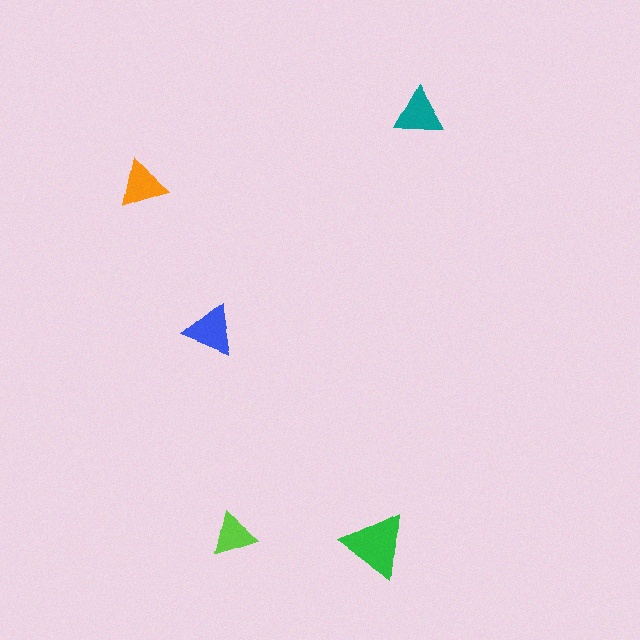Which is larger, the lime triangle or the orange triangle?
The orange one.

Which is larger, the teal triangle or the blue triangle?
The blue one.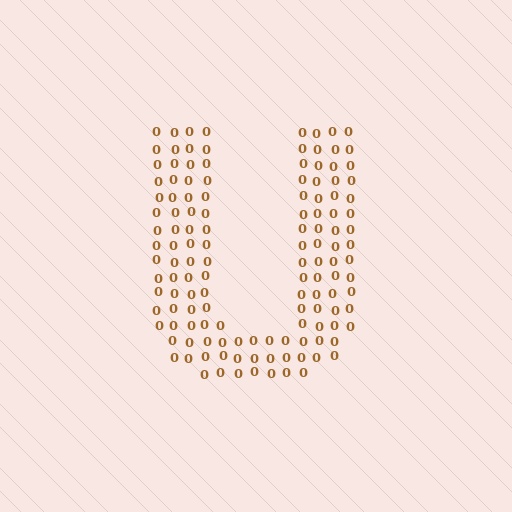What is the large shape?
The large shape is the letter U.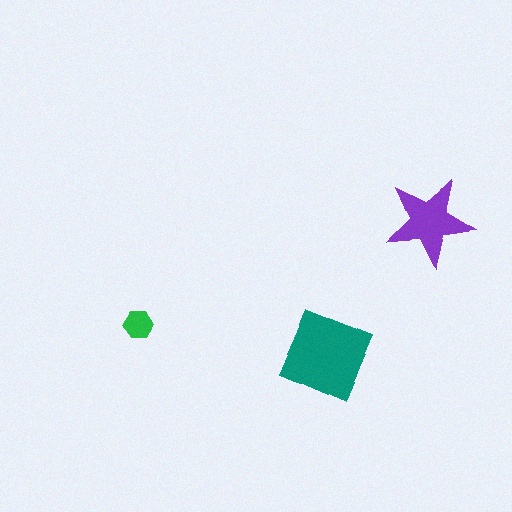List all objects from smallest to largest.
The green hexagon, the purple star, the teal square.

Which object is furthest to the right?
The purple star is rightmost.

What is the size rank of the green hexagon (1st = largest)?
3rd.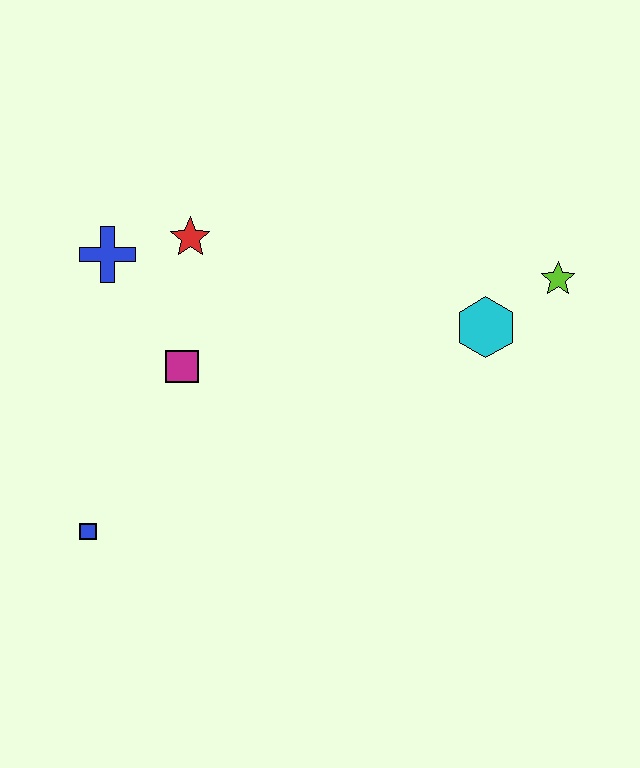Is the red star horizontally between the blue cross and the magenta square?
No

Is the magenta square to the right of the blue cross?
Yes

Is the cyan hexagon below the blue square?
No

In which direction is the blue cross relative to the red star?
The blue cross is to the left of the red star.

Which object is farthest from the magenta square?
The lime star is farthest from the magenta square.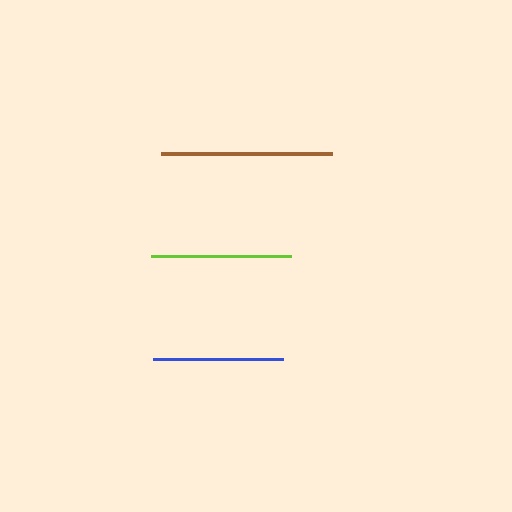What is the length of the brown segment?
The brown segment is approximately 171 pixels long.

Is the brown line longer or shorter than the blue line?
The brown line is longer than the blue line.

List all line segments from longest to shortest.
From longest to shortest: brown, lime, blue.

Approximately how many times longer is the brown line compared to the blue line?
The brown line is approximately 1.3 times the length of the blue line.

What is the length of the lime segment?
The lime segment is approximately 140 pixels long.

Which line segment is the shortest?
The blue line is the shortest at approximately 130 pixels.